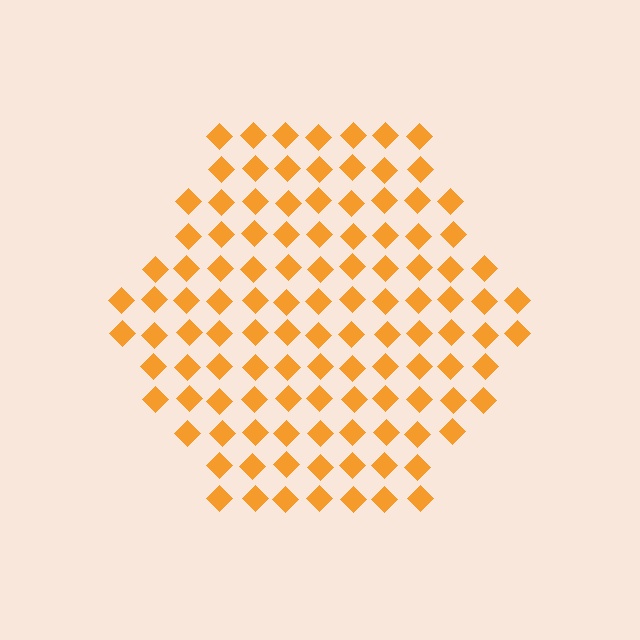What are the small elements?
The small elements are diamonds.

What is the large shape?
The large shape is a hexagon.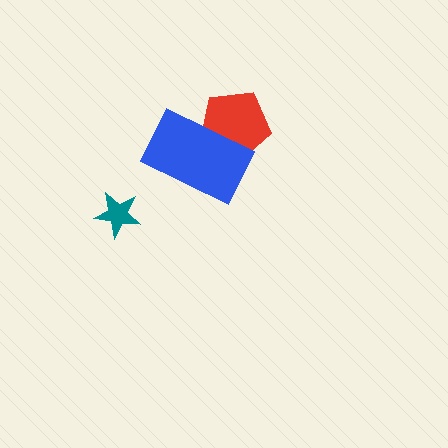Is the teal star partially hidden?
No, no other shape covers it.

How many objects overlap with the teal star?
0 objects overlap with the teal star.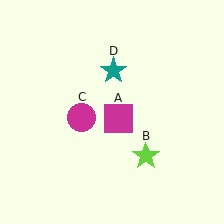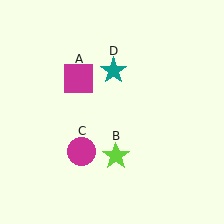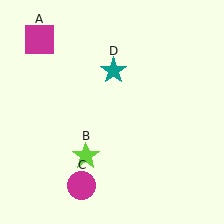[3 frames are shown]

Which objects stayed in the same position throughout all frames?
Teal star (object D) remained stationary.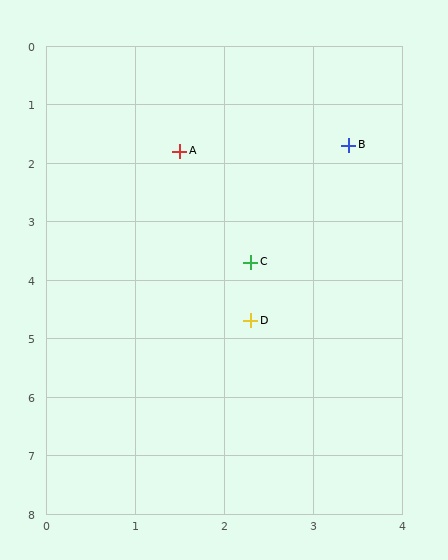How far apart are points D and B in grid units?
Points D and B are about 3.2 grid units apart.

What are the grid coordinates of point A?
Point A is at approximately (1.5, 1.8).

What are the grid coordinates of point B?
Point B is at approximately (3.4, 1.7).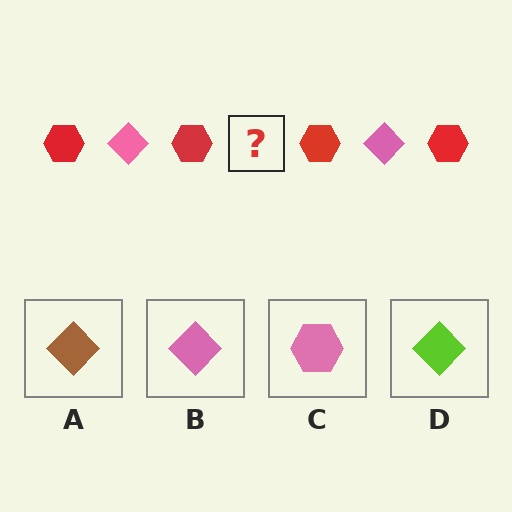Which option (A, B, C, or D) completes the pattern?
B.